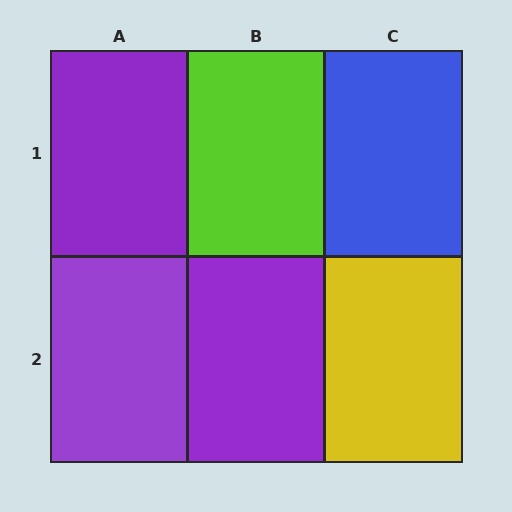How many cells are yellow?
1 cell is yellow.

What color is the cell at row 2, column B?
Purple.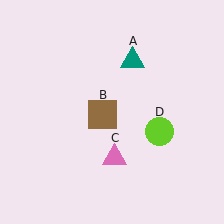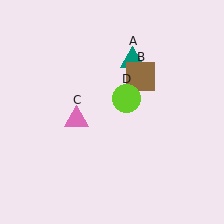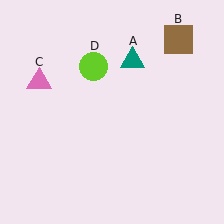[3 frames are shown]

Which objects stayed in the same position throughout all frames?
Teal triangle (object A) remained stationary.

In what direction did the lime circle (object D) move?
The lime circle (object D) moved up and to the left.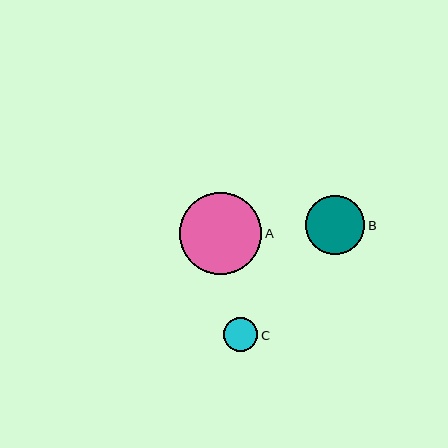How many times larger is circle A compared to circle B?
Circle A is approximately 1.4 times the size of circle B.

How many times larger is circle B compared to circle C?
Circle B is approximately 1.7 times the size of circle C.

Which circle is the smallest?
Circle C is the smallest with a size of approximately 34 pixels.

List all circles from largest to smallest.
From largest to smallest: A, B, C.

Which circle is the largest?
Circle A is the largest with a size of approximately 82 pixels.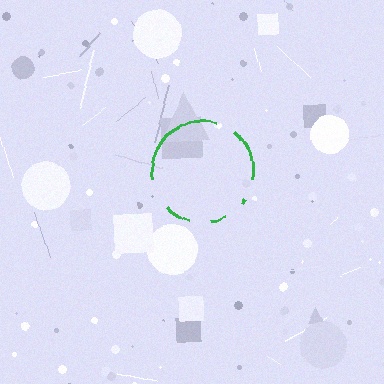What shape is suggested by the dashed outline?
The dashed outline suggests a circle.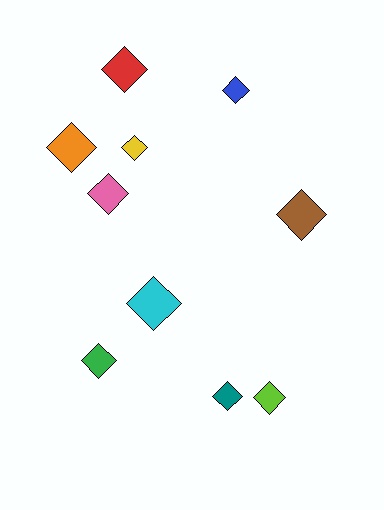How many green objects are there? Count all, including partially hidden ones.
There is 1 green object.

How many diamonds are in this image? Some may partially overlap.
There are 10 diamonds.